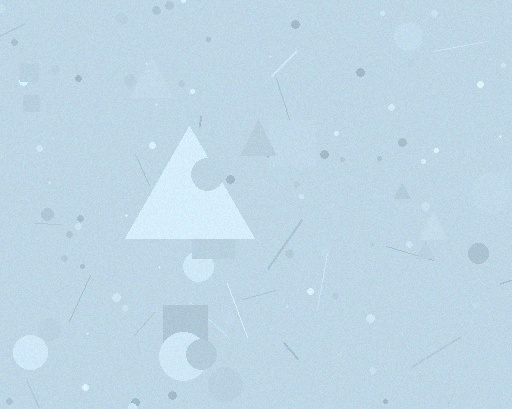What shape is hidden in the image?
A triangle is hidden in the image.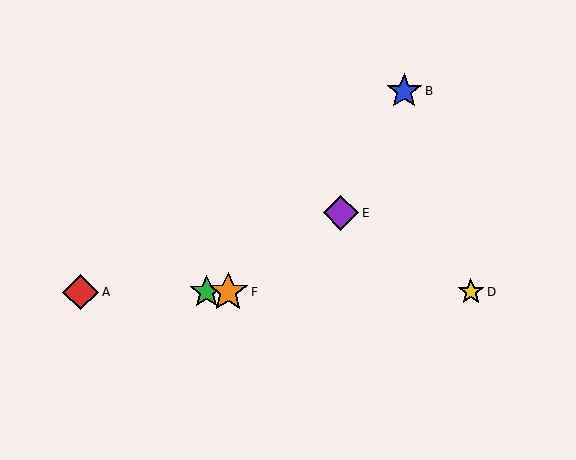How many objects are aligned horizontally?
4 objects (A, C, D, F) are aligned horizontally.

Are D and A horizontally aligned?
Yes, both are at y≈292.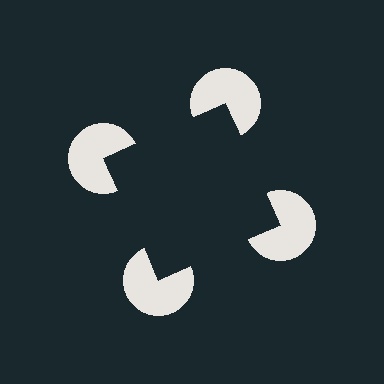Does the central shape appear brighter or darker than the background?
It typically appears slightly darker than the background, even though no actual brightness change is drawn.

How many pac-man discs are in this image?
There are 4 — one at each vertex of the illusory square.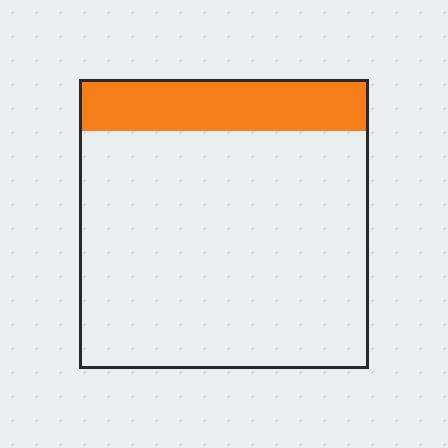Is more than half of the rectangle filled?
No.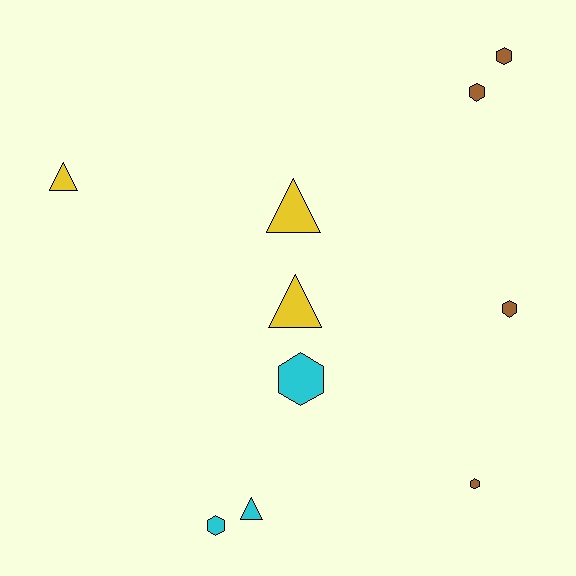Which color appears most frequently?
Brown, with 4 objects.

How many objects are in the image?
There are 10 objects.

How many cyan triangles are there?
There is 1 cyan triangle.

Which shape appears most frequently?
Hexagon, with 6 objects.